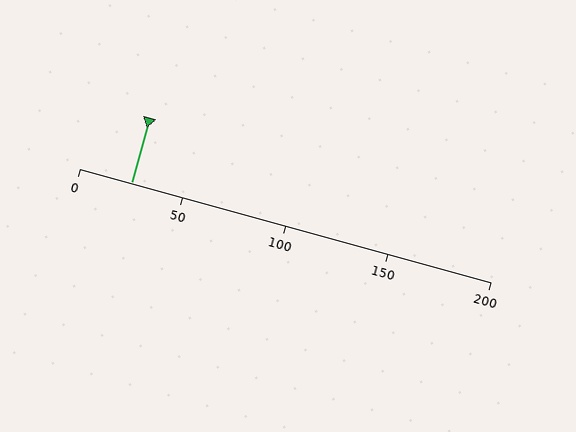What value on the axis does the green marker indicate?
The marker indicates approximately 25.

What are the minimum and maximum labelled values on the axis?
The axis runs from 0 to 200.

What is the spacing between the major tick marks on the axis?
The major ticks are spaced 50 apart.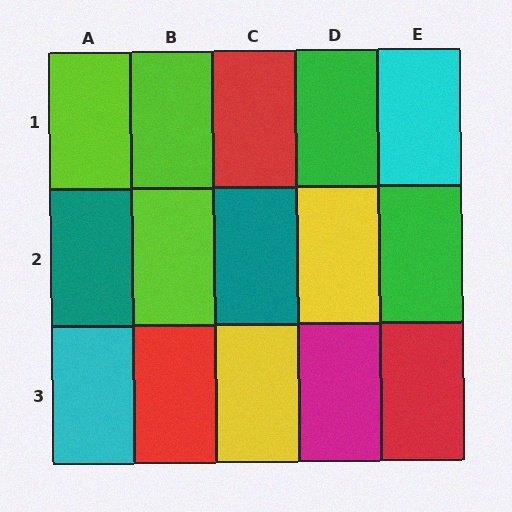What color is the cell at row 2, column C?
Teal.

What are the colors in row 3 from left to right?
Cyan, red, yellow, magenta, red.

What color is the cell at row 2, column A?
Teal.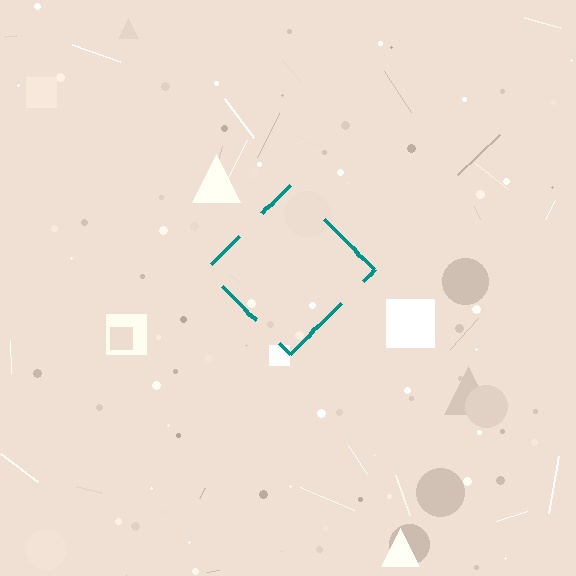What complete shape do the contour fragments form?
The contour fragments form a diamond.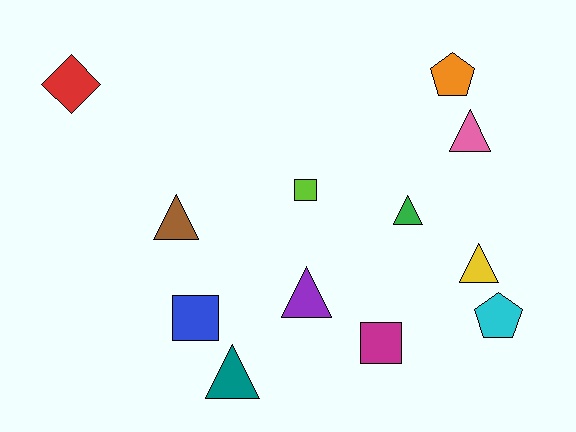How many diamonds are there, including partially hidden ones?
There is 1 diamond.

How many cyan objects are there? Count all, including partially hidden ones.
There is 1 cyan object.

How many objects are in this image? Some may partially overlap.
There are 12 objects.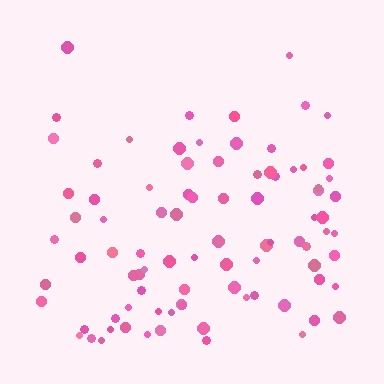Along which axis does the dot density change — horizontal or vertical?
Vertical.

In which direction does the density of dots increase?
From top to bottom, with the bottom side densest.